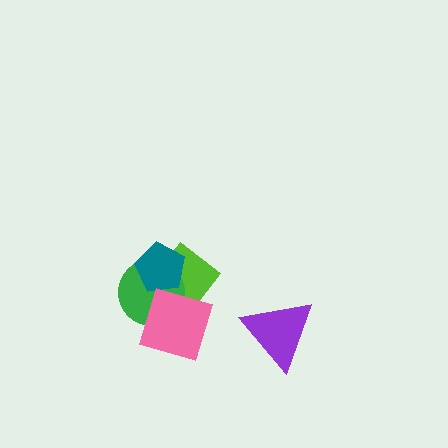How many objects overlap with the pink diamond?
3 objects overlap with the pink diamond.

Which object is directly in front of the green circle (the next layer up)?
The teal pentagon is directly in front of the green circle.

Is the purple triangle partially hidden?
No, no other shape covers it.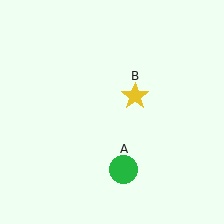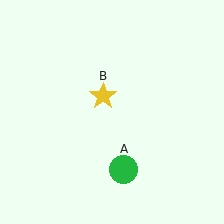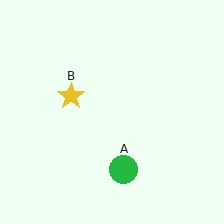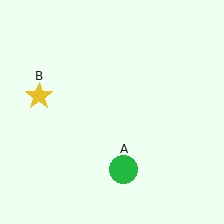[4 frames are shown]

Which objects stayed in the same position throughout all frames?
Green circle (object A) remained stationary.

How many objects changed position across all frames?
1 object changed position: yellow star (object B).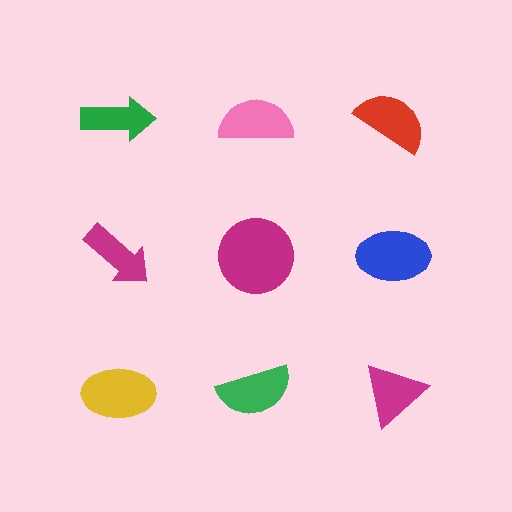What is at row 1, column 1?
A green arrow.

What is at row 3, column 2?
A green semicircle.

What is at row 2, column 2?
A magenta circle.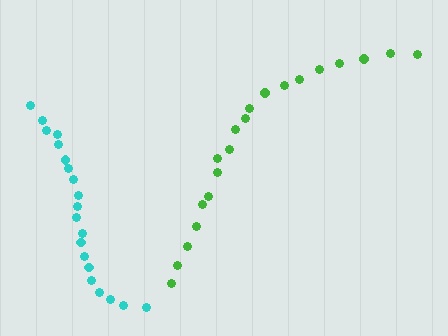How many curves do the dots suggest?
There are 2 distinct paths.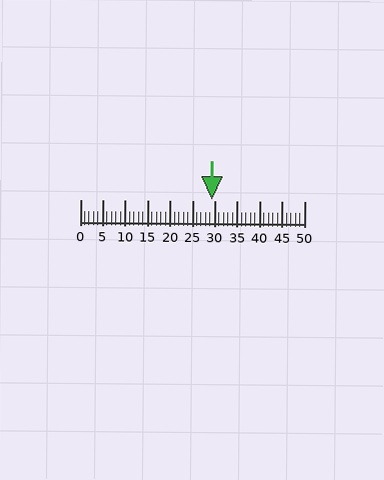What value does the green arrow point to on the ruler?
The green arrow points to approximately 29.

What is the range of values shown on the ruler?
The ruler shows values from 0 to 50.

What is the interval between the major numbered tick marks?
The major tick marks are spaced 5 units apart.